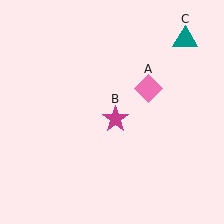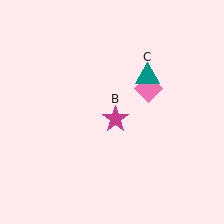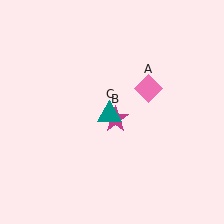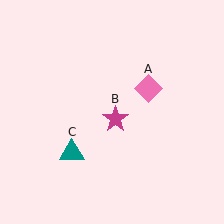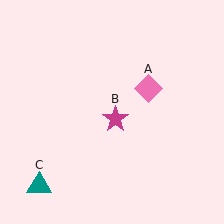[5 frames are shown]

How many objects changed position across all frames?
1 object changed position: teal triangle (object C).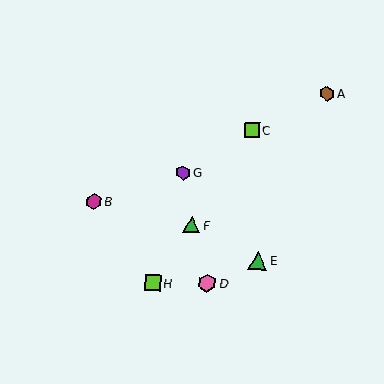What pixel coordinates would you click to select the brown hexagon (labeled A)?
Click at (327, 93) to select the brown hexagon A.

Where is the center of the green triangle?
The center of the green triangle is at (258, 261).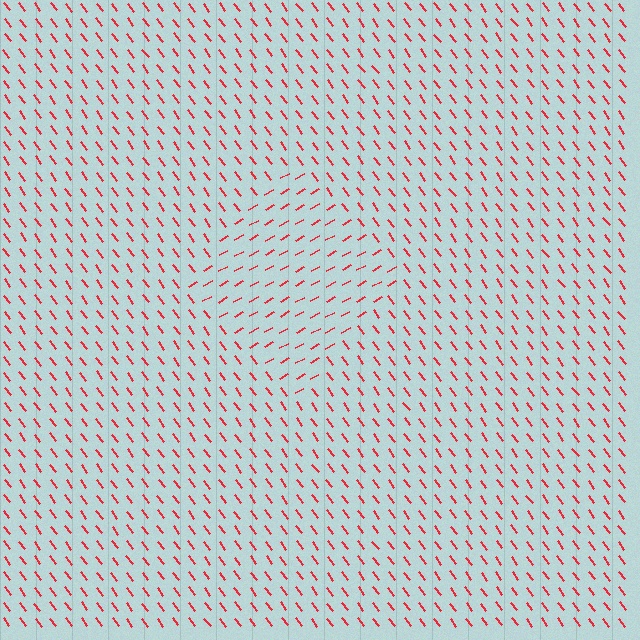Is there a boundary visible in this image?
Yes, there is a texture boundary formed by a change in line orientation.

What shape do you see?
I see a diamond.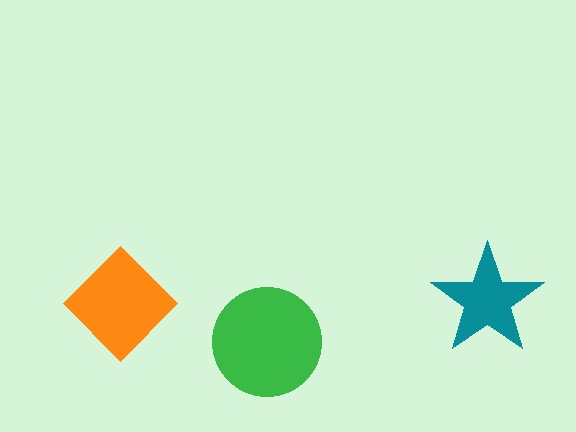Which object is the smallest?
The teal star.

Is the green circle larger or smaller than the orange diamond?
Larger.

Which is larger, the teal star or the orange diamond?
The orange diamond.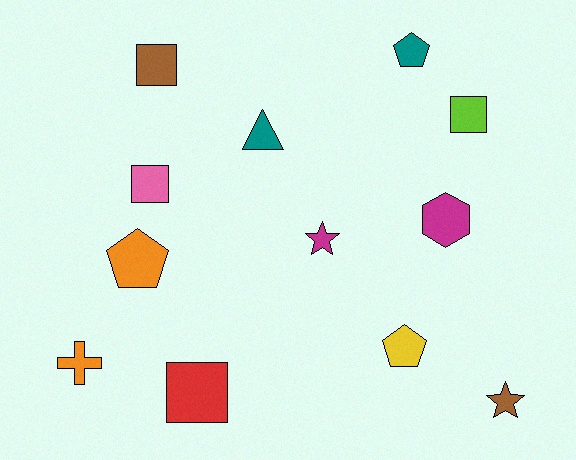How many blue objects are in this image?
There are no blue objects.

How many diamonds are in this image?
There are no diamonds.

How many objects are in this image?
There are 12 objects.